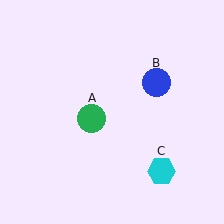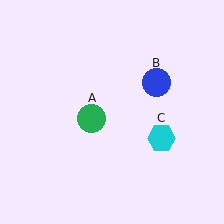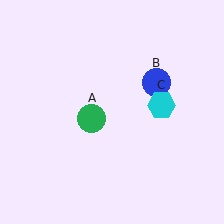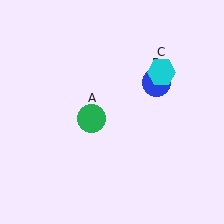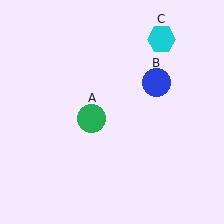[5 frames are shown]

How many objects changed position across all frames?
1 object changed position: cyan hexagon (object C).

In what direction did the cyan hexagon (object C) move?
The cyan hexagon (object C) moved up.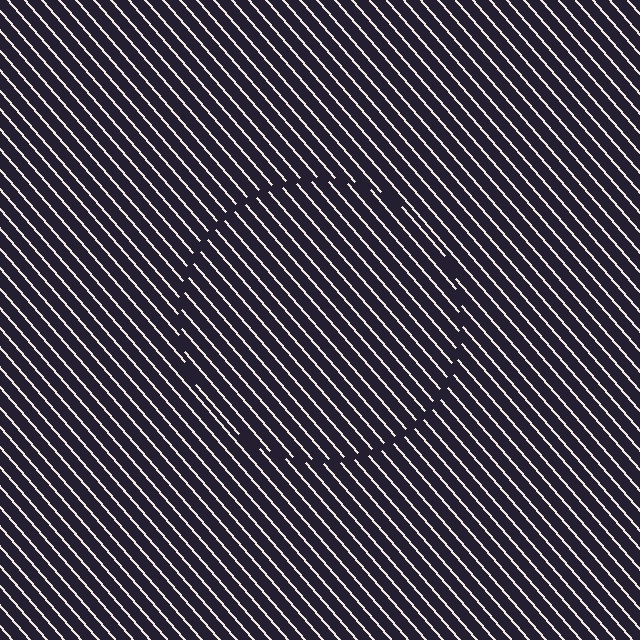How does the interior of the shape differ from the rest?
The interior of the shape contains the same grating, shifted by half a period — the contour is defined by the phase discontinuity where line-ends from the inner and outer gratings abut.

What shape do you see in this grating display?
An illusory circle. The interior of the shape contains the same grating, shifted by half a period — the contour is defined by the phase discontinuity where line-ends from the inner and outer gratings abut.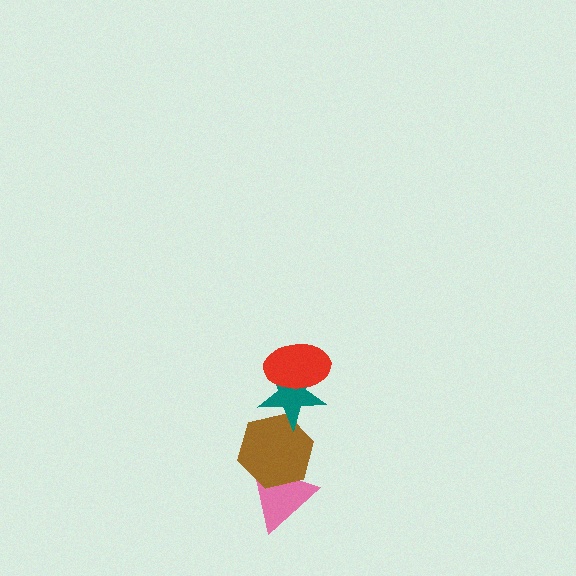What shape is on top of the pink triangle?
The brown hexagon is on top of the pink triangle.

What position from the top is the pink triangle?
The pink triangle is 4th from the top.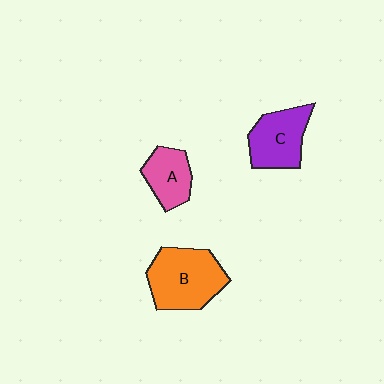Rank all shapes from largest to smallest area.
From largest to smallest: B (orange), C (purple), A (pink).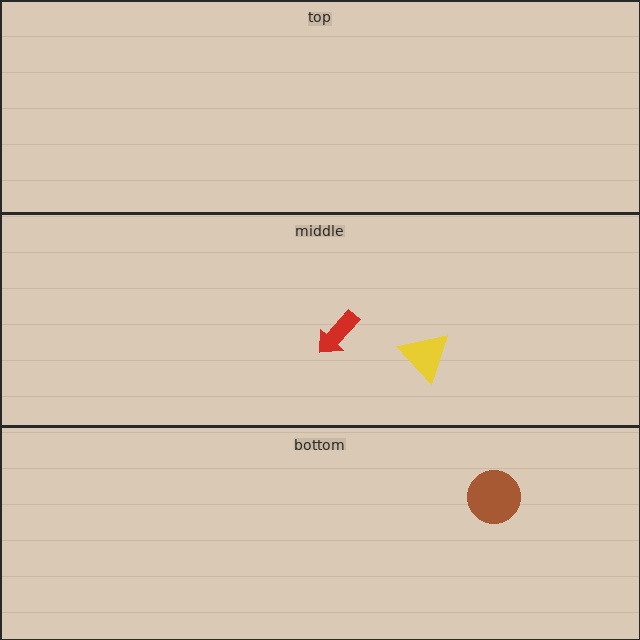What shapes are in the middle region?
The red arrow, the yellow triangle.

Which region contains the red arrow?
The middle region.